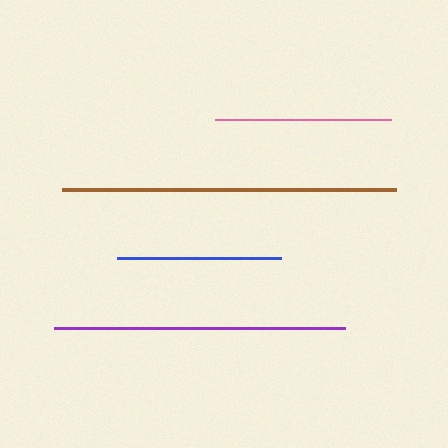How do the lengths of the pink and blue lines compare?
The pink and blue lines are approximately the same length.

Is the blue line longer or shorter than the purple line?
The purple line is longer than the blue line.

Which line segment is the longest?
The brown line is the longest at approximately 334 pixels.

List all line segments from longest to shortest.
From longest to shortest: brown, purple, pink, blue.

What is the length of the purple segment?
The purple segment is approximately 290 pixels long.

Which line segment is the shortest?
The blue line is the shortest at approximately 164 pixels.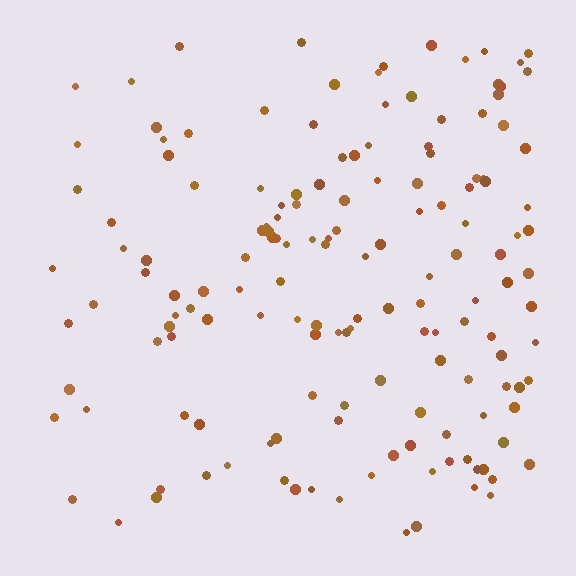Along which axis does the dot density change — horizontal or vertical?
Horizontal.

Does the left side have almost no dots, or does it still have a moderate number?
Still a moderate number, just noticeably fewer than the right.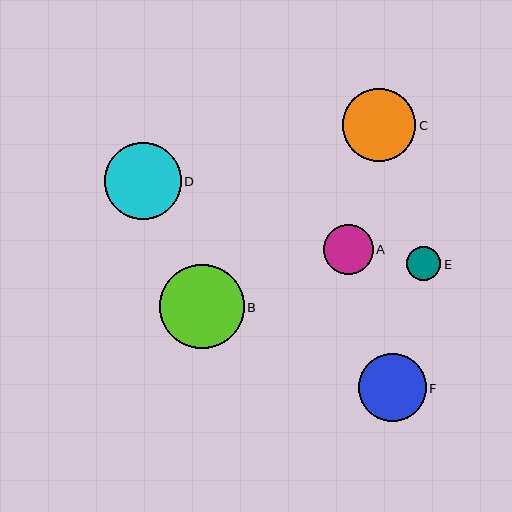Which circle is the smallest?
Circle E is the smallest with a size of approximately 34 pixels.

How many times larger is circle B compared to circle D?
Circle B is approximately 1.1 times the size of circle D.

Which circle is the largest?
Circle B is the largest with a size of approximately 85 pixels.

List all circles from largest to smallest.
From largest to smallest: B, D, C, F, A, E.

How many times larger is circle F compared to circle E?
Circle F is approximately 2.0 times the size of circle E.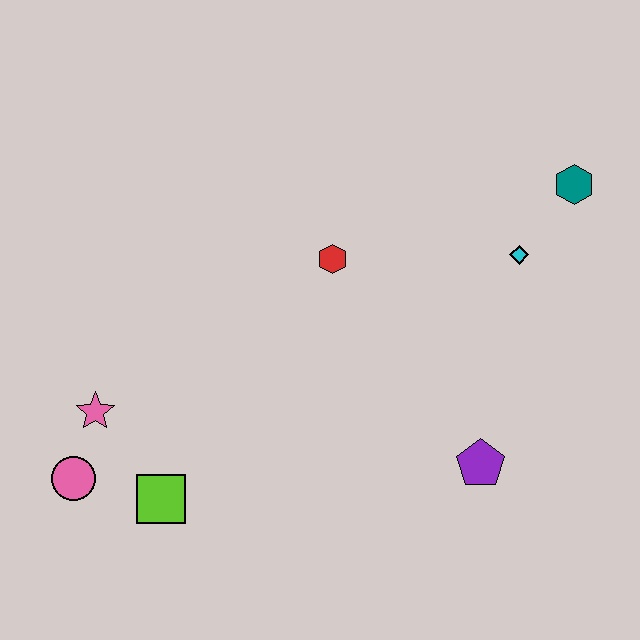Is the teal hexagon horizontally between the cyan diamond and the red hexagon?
No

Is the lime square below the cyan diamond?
Yes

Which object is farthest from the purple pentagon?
The pink circle is farthest from the purple pentagon.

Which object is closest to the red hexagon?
The cyan diamond is closest to the red hexagon.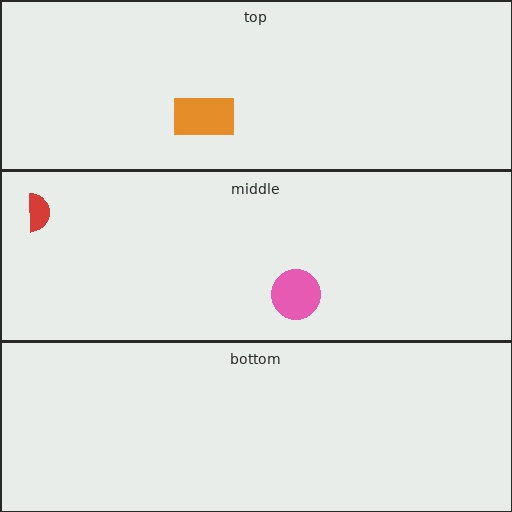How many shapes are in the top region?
1.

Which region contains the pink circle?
The middle region.